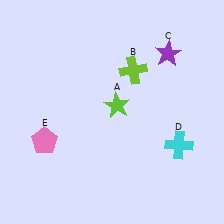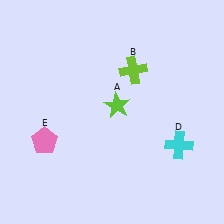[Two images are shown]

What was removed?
The purple star (C) was removed in Image 2.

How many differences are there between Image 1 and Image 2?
There is 1 difference between the two images.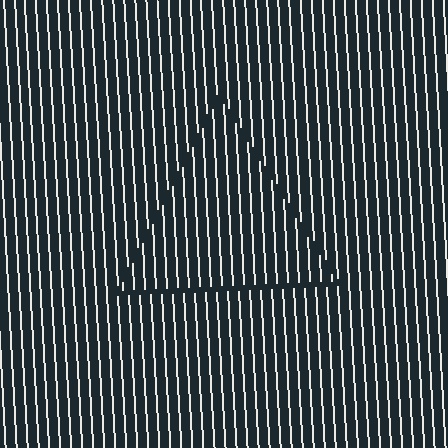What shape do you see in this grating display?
An illusory triangle. The interior of the shape contains the same grating, shifted by half a period — the contour is defined by the phase discontinuity where line-ends from the inner and outer gratings abut.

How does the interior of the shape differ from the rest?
The interior of the shape contains the same grating, shifted by half a period — the contour is defined by the phase discontinuity where line-ends from the inner and outer gratings abut.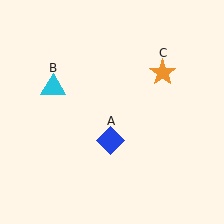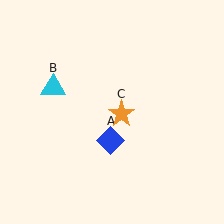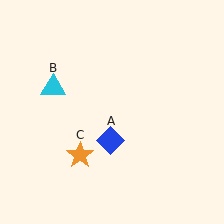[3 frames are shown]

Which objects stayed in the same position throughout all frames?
Blue diamond (object A) and cyan triangle (object B) remained stationary.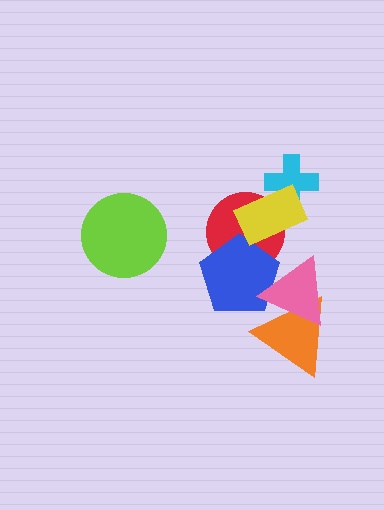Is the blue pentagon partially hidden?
Yes, it is partially covered by another shape.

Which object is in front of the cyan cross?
The yellow rectangle is in front of the cyan cross.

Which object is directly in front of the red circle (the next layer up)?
The blue pentagon is directly in front of the red circle.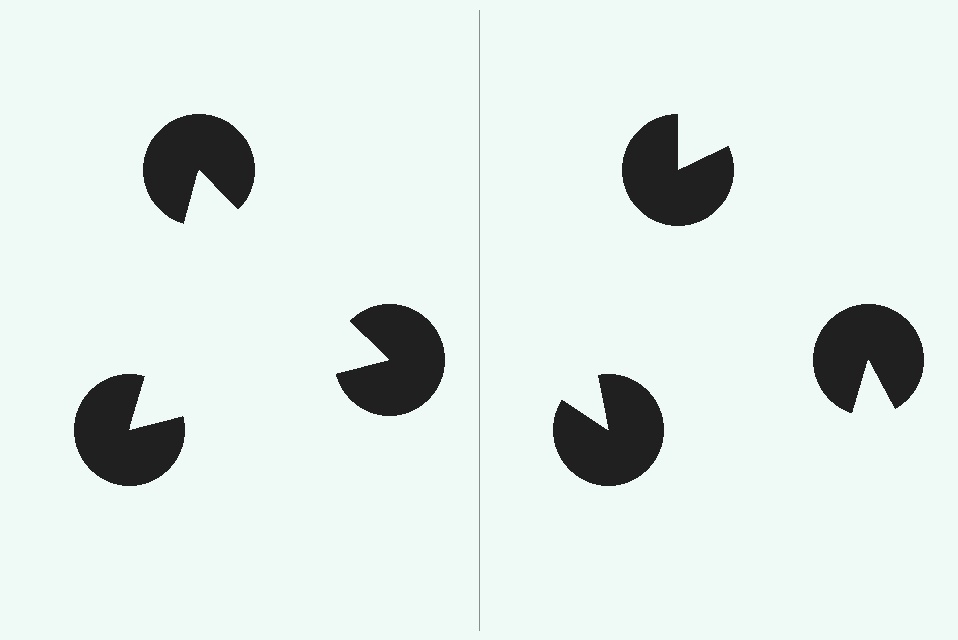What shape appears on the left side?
An illusory triangle.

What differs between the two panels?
The pac-man discs are positioned identically on both sides; only the wedge orientations differ. On the left they align to a triangle; on the right they are misaligned.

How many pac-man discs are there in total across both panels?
6 — 3 on each side.